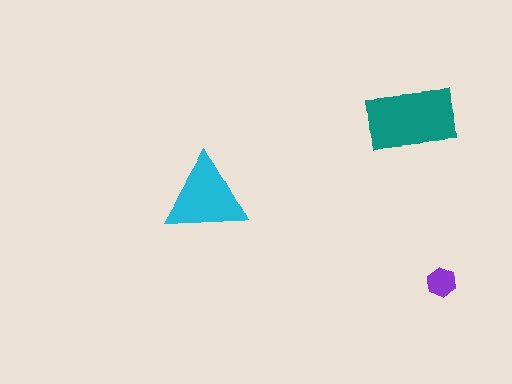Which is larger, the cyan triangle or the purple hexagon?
The cyan triangle.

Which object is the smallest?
The purple hexagon.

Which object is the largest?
The teal rectangle.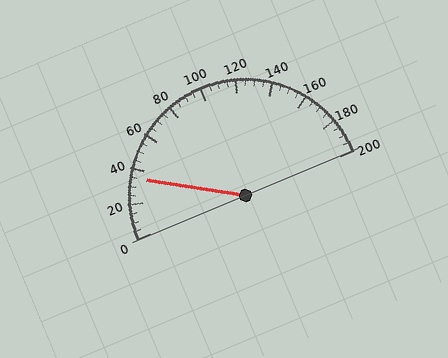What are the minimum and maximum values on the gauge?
The gauge ranges from 0 to 200.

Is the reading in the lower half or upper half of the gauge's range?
The reading is in the lower half of the range (0 to 200).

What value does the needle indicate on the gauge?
The needle indicates approximately 35.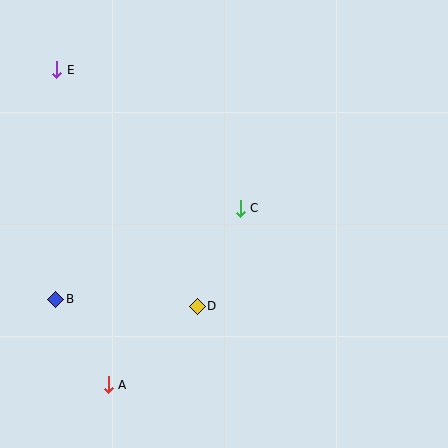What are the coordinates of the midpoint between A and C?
The midpoint between A and C is at (174, 296).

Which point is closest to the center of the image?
Point C at (240, 208) is closest to the center.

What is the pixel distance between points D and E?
The distance between D and E is 275 pixels.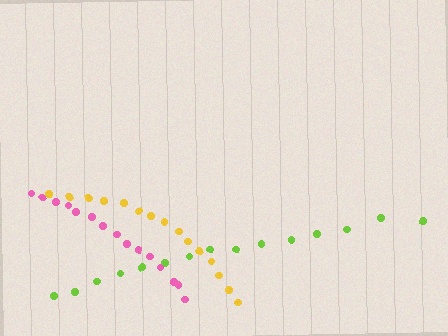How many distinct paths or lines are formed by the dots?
There are 3 distinct paths.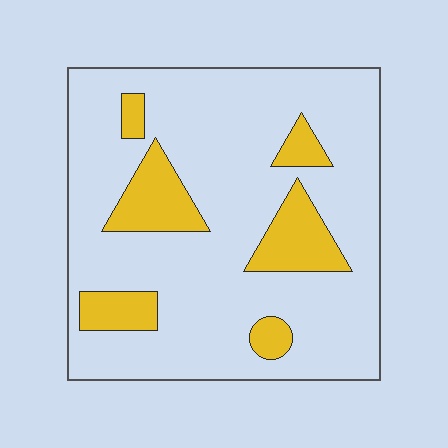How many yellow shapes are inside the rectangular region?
6.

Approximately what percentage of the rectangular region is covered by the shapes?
Approximately 20%.